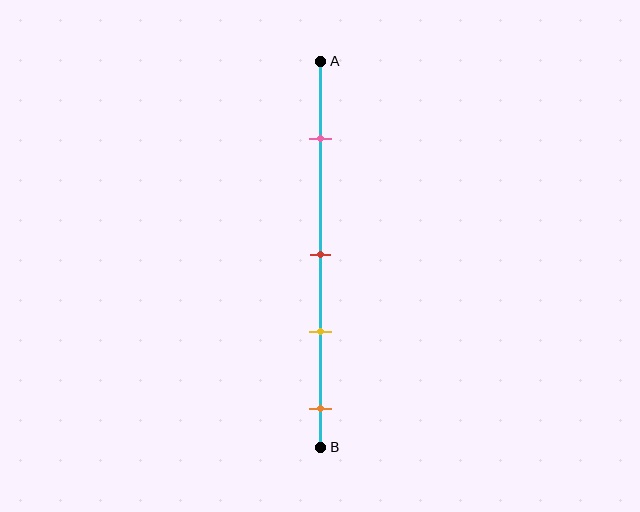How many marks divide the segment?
There are 4 marks dividing the segment.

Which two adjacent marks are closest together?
The red and yellow marks are the closest adjacent pair.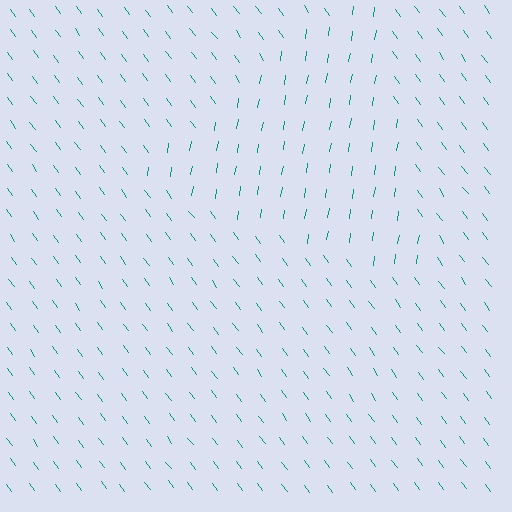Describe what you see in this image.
The image is filled with small teal line segments. A triangle region in the image has lines oriented differently from the surrounding lines, creating a visible texture boundary.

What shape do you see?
I see a triangle.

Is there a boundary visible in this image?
Yes, there is a texture boundary formed by a change in line orientation.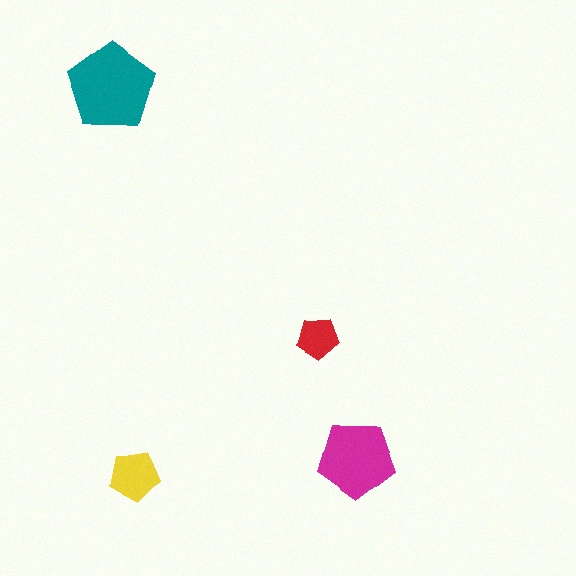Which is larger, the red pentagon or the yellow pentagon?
The yellow one.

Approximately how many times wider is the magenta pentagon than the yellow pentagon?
About 1.5 times wider.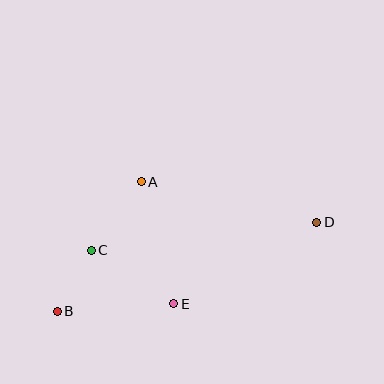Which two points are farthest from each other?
Points B and D are farthest from each other.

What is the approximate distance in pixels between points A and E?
The distance between A and E is approximately 126 pixels.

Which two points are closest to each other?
Points B and C are closest to each other.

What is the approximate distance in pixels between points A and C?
The distance between A and C is approximately 85 pixels.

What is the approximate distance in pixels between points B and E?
The distance between B and E is approximately 117 pixels.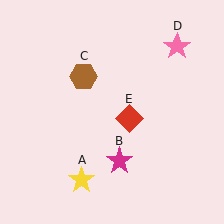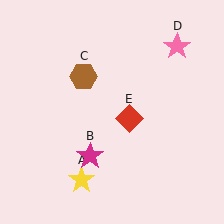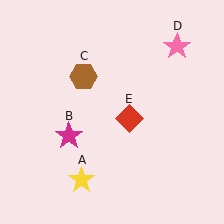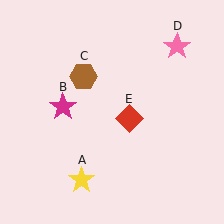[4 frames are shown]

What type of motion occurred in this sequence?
The magenta star (object B) rotated clockwise around the center of the scene.